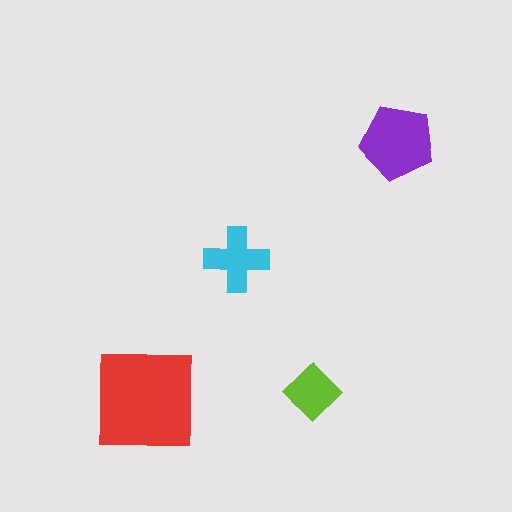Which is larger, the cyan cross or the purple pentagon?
The purple pentagon.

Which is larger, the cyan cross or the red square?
The red square.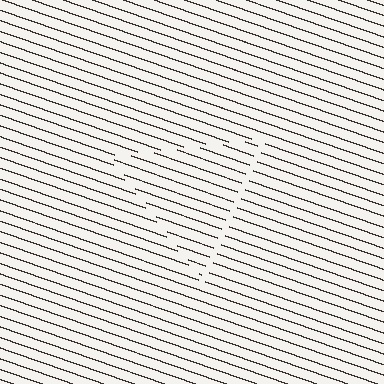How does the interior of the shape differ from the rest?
The interior of the shape contains the same grating, shifted by half a period — the contour is defined by the phase discontinuity where line-ends from the inner and outer gratings abut.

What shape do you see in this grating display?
An illusory triangle. The interior of the shape contains the same grating, shifted by half a period — the contour is defined by the phase discontinuity where line-ends from the inner and outer gratings abut.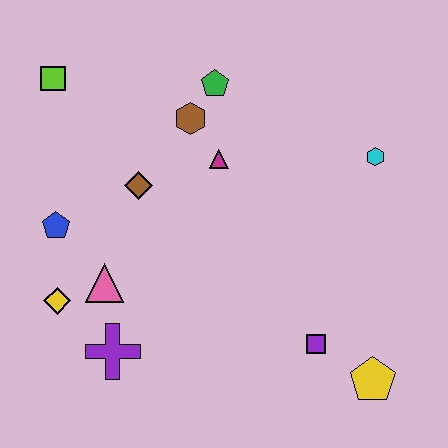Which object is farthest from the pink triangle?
The cyan hexagon is farthest from the pink triangle.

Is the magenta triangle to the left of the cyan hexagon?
Yes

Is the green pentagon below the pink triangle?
No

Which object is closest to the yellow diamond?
The pink triangle is closest to the yellow diamond.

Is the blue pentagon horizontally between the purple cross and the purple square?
No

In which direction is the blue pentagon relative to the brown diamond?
The blue pentagon is to the left of the brown diamond.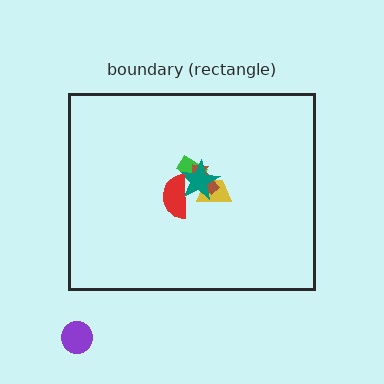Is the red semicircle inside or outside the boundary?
Inside.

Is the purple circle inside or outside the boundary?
Outside.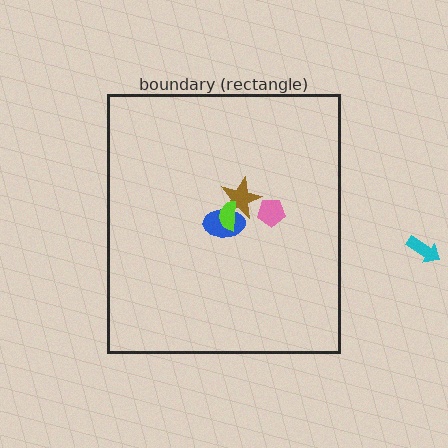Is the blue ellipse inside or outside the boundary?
Inside.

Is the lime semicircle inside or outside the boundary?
Inside.